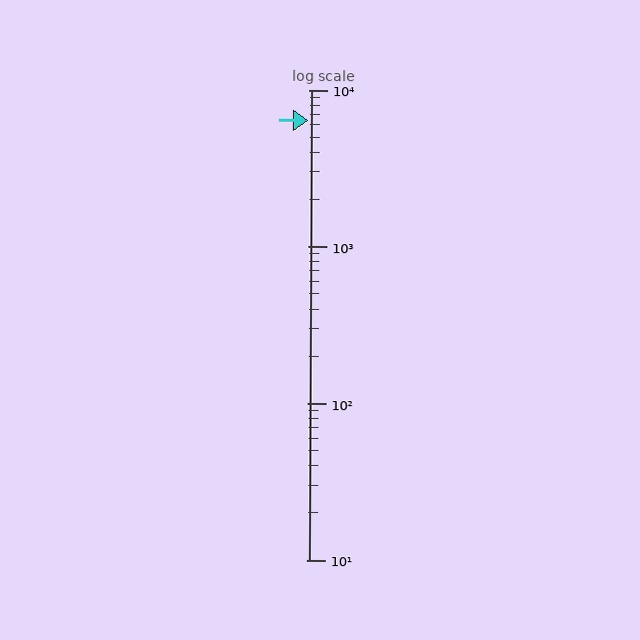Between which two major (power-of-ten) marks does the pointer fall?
The pointer is between 1000 and 10000.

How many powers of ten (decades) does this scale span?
The scale spans 3 decades, from 10 to 10000.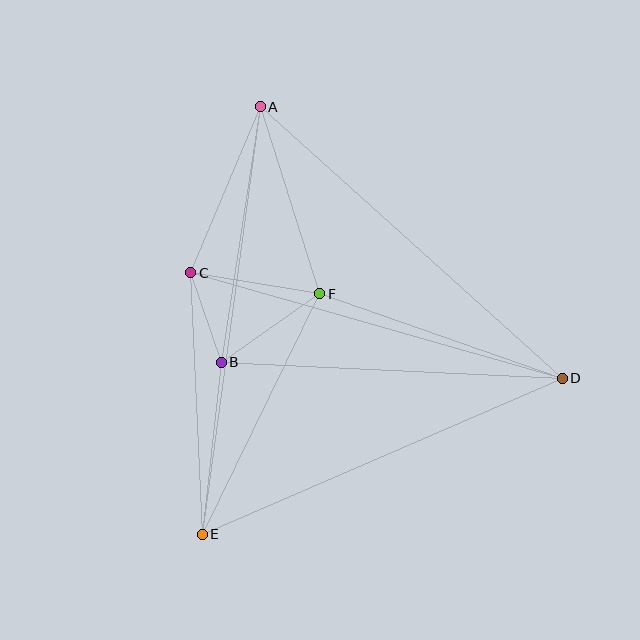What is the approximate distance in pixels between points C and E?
The distance between C and E is approximately 262 pixels.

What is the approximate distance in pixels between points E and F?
The distance between E and F is approximately 268 pixels.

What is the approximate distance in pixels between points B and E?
The distance between B and E is approximately 173 pixels.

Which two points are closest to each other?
Points B and C are closest to each other.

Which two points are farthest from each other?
Points A and E are farthest from each other.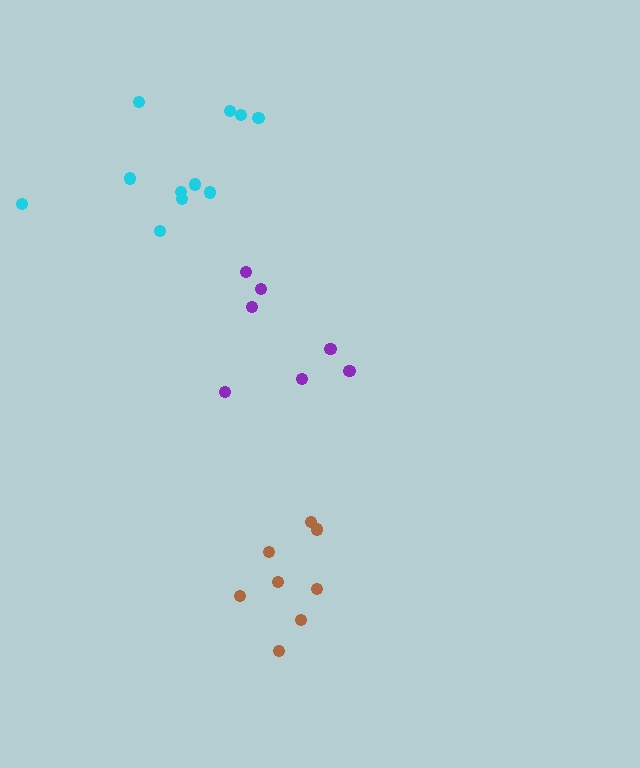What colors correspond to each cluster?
The clusters are colored: purple, brown, cyan.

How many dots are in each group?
Group 1: 7 dots, Group 2: 8 dots, Group 3: 11 dots (26 total).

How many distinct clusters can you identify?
There are 3 distinct clusters.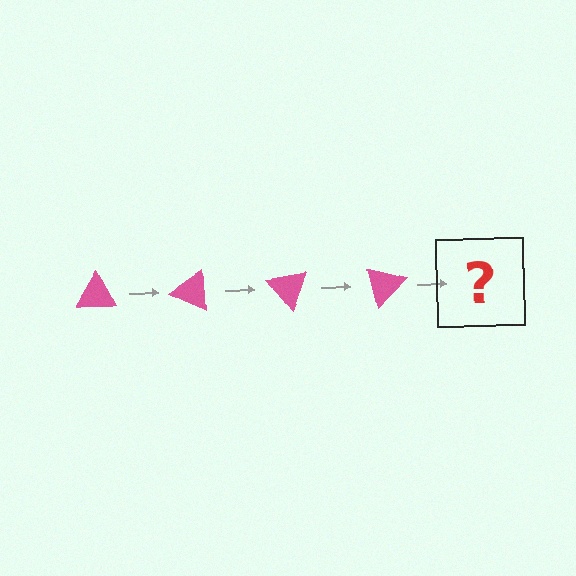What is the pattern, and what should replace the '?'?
The pattern is that the triangle rotates 25 degrees each step. The '?' should be a pink triangle rotated 100 degrees.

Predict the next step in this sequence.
The next step is a pink triangle rotated 100 degrees.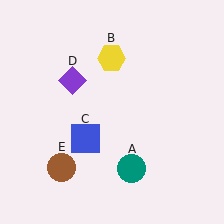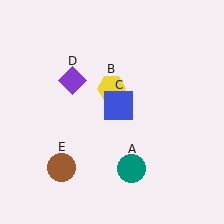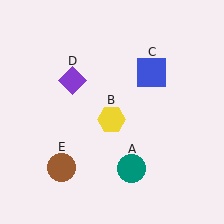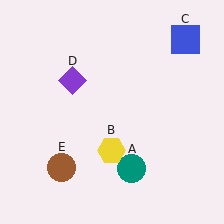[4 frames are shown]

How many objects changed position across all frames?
2 objects changed position: yellow hexagon (object B), blue square (object C).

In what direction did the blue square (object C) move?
The blue square (object C) moved up and to the right.